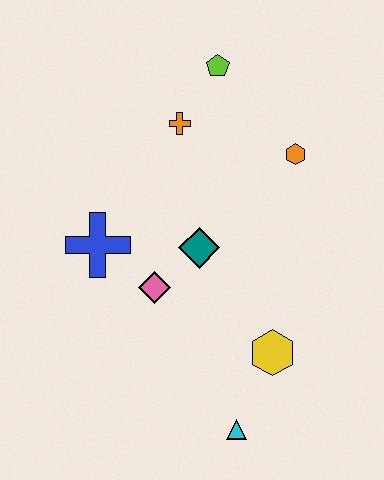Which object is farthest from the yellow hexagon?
The lime pentagon is farthest from the yellow hexagon.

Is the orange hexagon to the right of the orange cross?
Yes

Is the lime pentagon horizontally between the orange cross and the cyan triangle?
Yes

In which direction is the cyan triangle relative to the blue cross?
The cyan triangle is below the blue cross.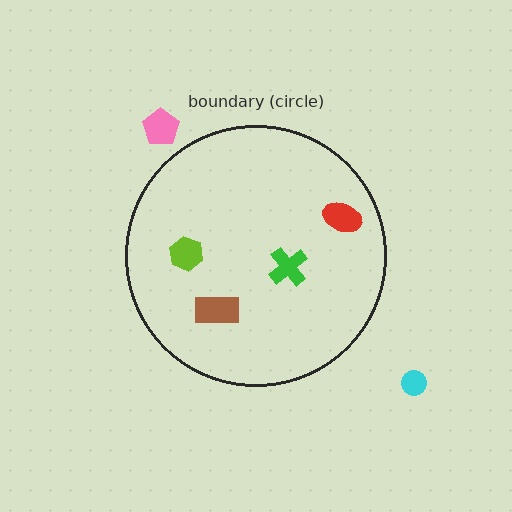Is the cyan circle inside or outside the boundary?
Outside.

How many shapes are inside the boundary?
4 inside, 2 outside.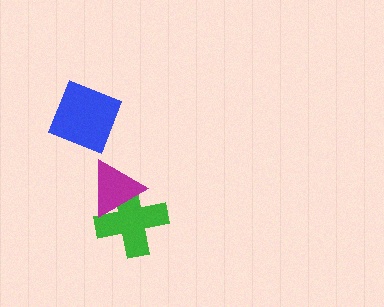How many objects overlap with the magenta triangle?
1 object overlaps with the magenta triangle.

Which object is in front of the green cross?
The magenta triangle is in front of the green cross.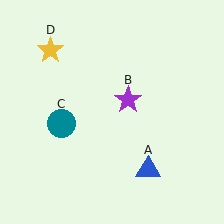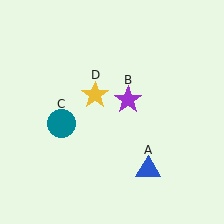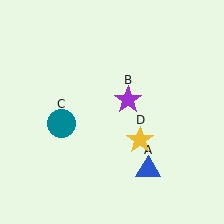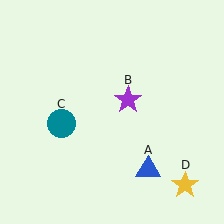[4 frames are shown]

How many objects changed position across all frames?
1 object changed position: yellow star (object D).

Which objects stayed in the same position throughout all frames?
Blue triangle (object A) and purple star (object B) and teal circle (object C) remained stationary.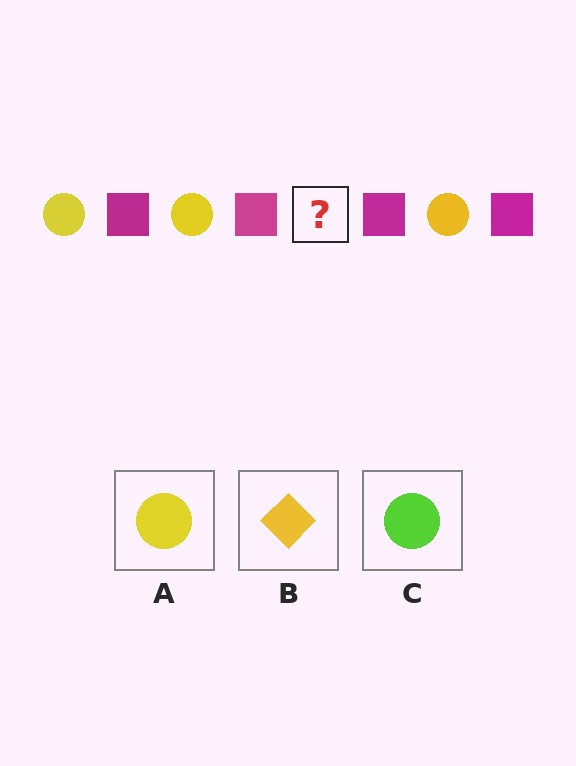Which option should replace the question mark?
Option A.